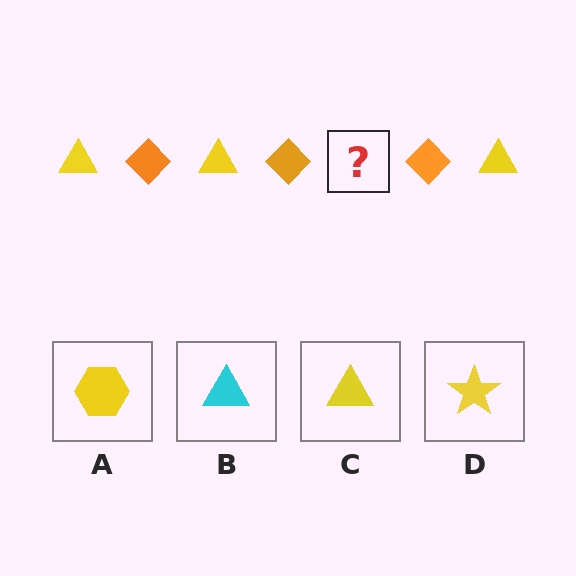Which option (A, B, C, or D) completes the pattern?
C.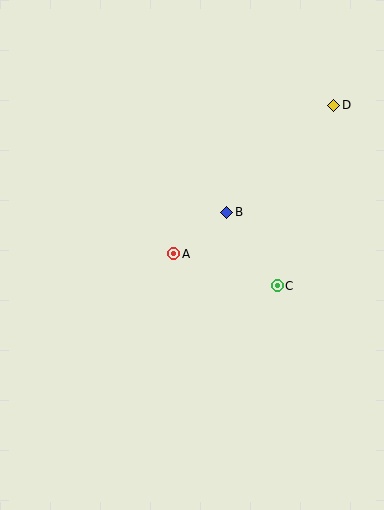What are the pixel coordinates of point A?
Point A is at (174, 254).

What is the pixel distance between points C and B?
The distance between C and B is 89 pixels.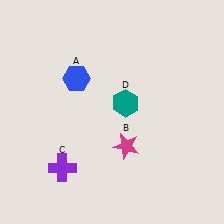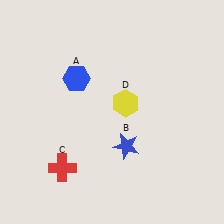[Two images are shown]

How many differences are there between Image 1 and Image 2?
There are 3 differences between the two images.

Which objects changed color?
B changed from magenta to blue. C changed from purple to red. D changed from teal to yellow.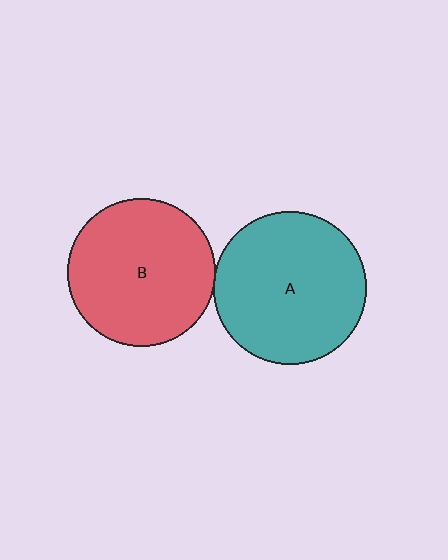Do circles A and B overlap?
Yes.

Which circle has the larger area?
Circle A (teal).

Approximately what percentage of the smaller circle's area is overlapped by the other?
Approximately 5%.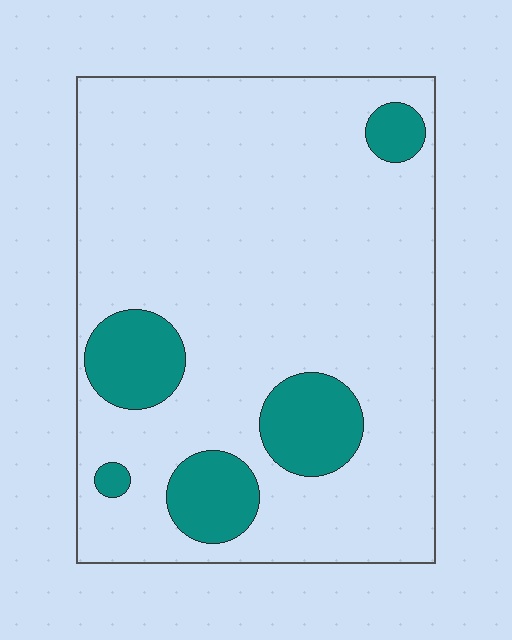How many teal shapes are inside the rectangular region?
5.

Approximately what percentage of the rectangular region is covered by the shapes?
Approximately 15%.